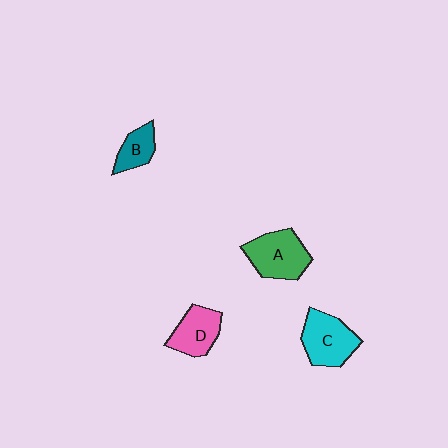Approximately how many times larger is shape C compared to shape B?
Approximately 1.8 times.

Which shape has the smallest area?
Shape B (teal).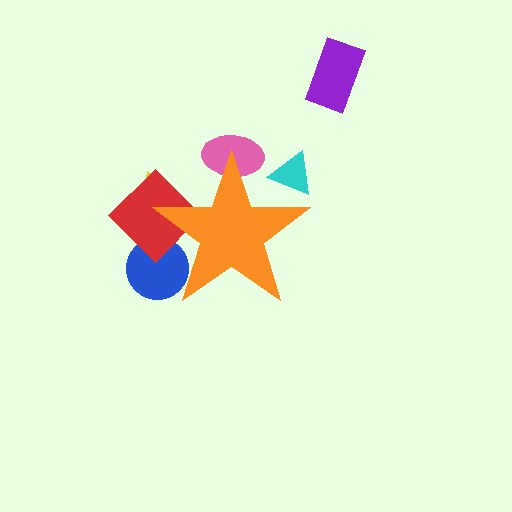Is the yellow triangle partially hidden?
Yes, the yellow triangle is partially hidden behind the orange star.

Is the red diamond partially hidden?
Yes, the red diamond is partially hidden behind the orange star.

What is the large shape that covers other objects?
An orange star.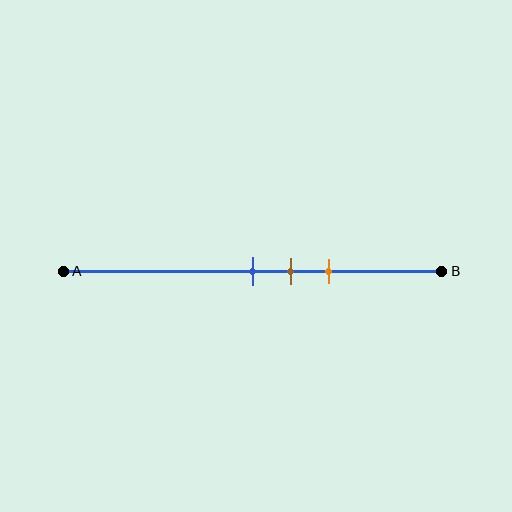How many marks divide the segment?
There are 3 marks dividing the segment.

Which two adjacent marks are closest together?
The blue and brown marks are the closest adjacent pair.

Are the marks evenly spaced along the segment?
Yes, the marks are approximately evenly spaced.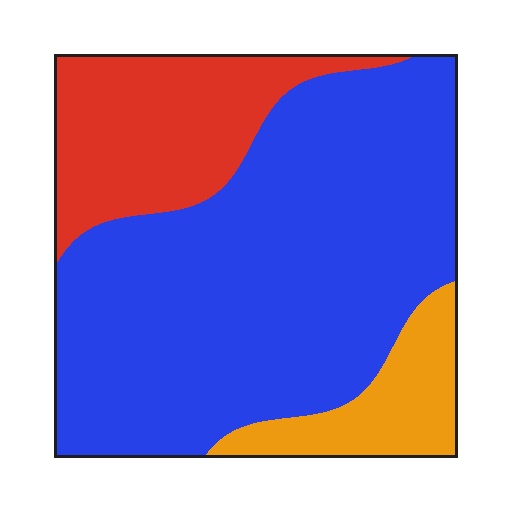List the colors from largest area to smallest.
From largest to smallest: blue, red, orange.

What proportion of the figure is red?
Red covers about 20% of the figure.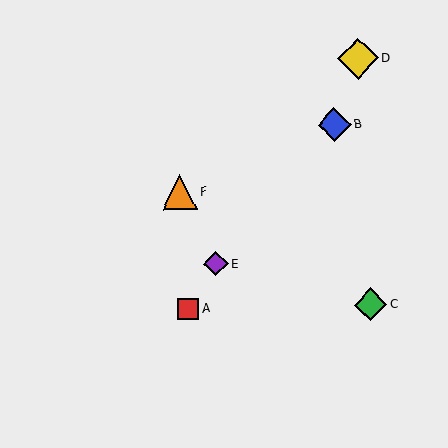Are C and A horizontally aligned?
Yes, both are at y≈305.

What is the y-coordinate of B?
Object B is at y≈125.